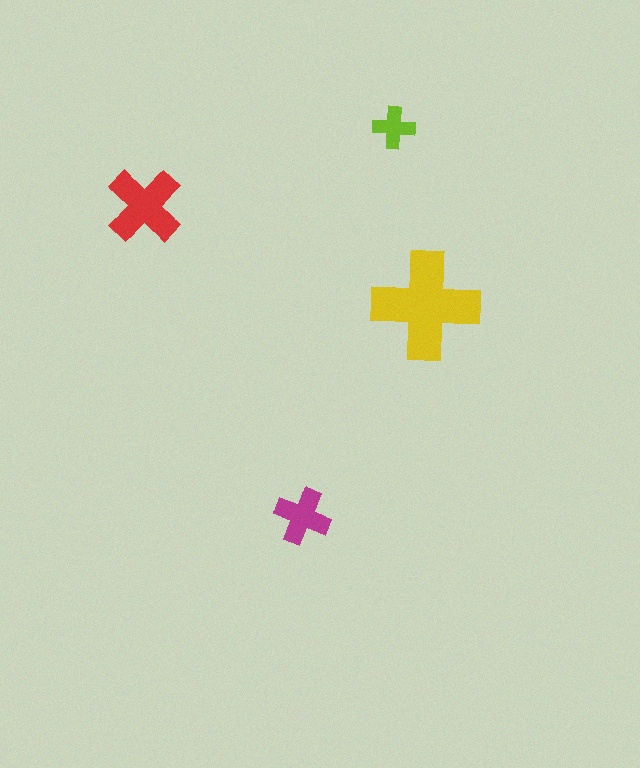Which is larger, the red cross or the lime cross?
The red one.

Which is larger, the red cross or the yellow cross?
The yellow one.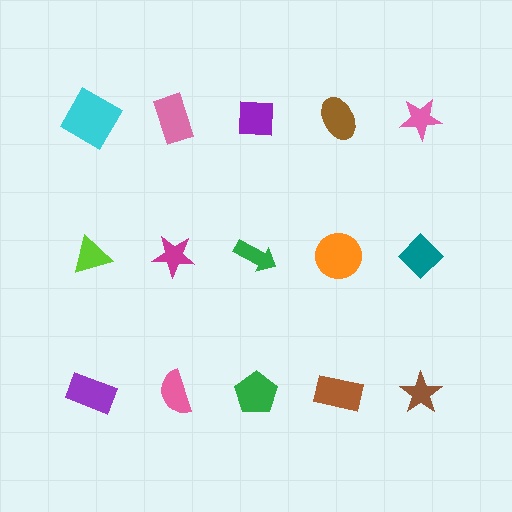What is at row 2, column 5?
A teal diamond.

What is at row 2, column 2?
A magenta star.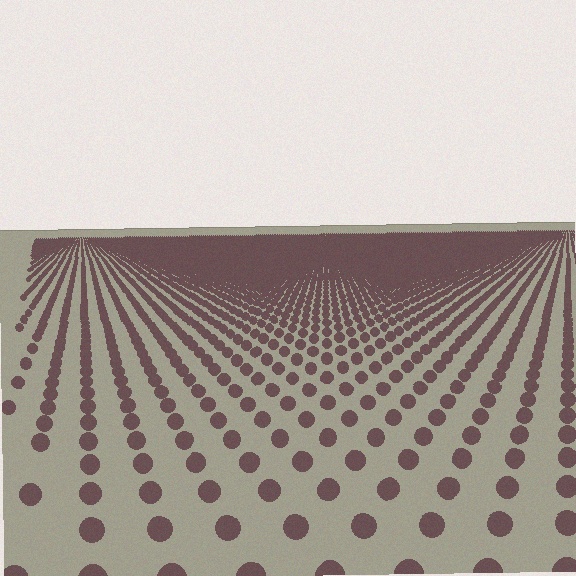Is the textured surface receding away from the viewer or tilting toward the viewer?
The surface is receding away from the viewer. Texture elements get smaller and denser toward the top.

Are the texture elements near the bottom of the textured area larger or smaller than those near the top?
Larger. Near the bottom, elements are closer to the viewer and appear at a bigger on-screen size.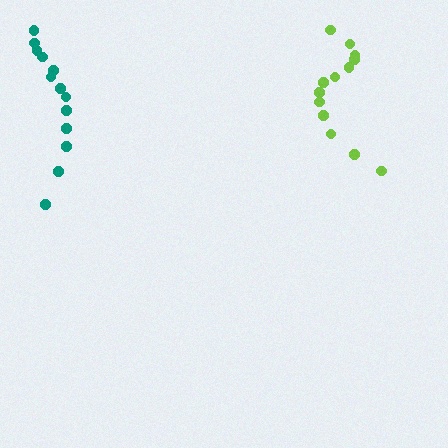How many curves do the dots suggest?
There are 2 distinct paths.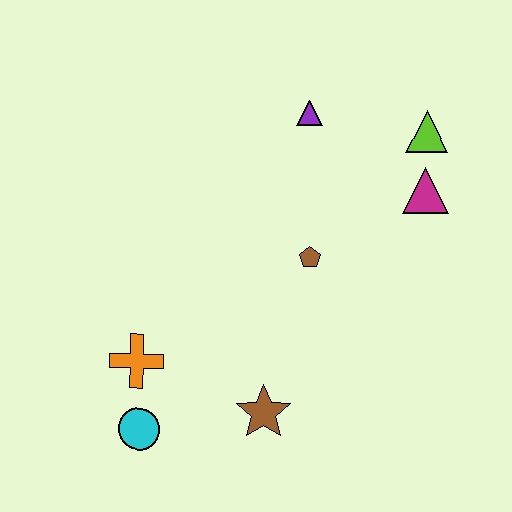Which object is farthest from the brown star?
The lime triangle is farthest from the brown star.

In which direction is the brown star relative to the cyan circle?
The brown star is to the right of the cyan circle.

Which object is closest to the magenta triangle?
The lime triangle is closest to the magenta triangle.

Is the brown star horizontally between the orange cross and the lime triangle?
Yes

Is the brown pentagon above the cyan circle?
Yes